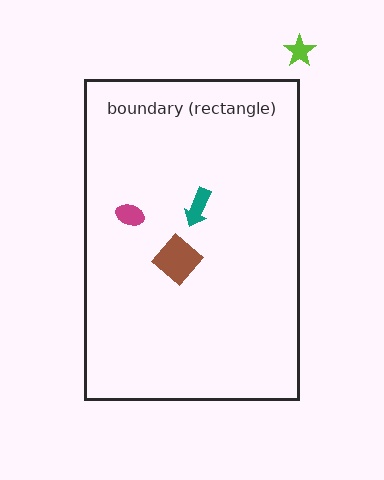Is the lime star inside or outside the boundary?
Outside.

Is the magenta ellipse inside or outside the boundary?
Inside.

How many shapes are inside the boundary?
3 inside, 1 outside.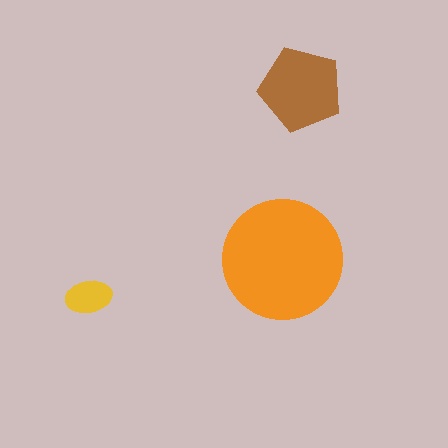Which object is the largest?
The orange circle.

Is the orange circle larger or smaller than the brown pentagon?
Larger.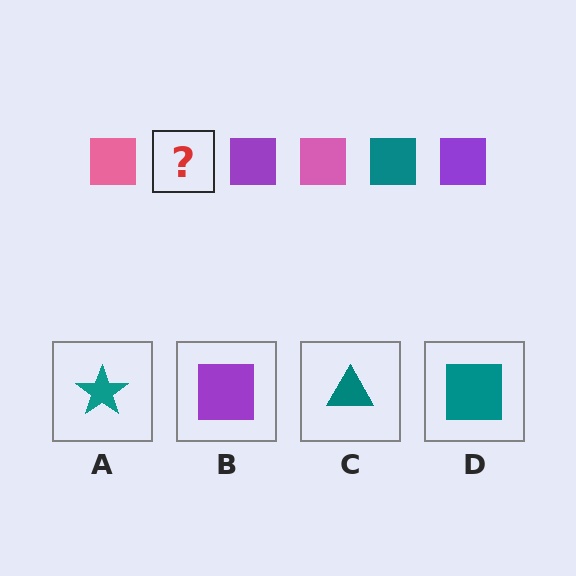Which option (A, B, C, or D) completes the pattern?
D.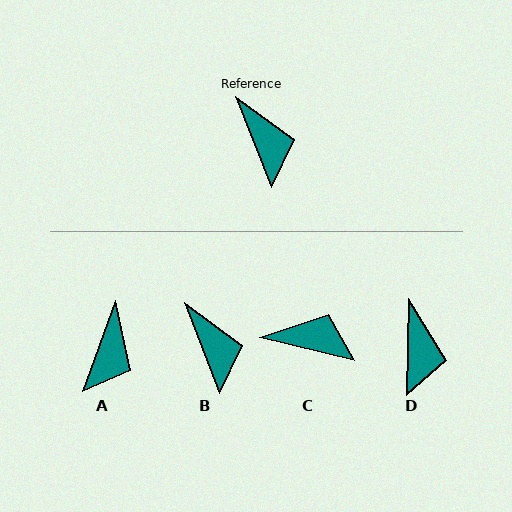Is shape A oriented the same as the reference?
No, it is off by about 41 degrees.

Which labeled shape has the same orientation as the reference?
B.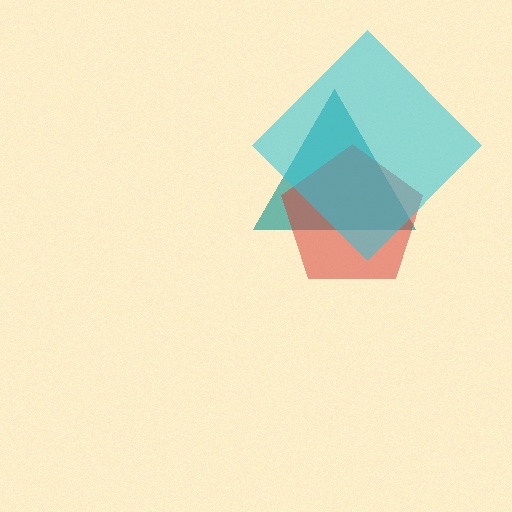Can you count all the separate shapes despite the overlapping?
Yes, there are 3 separate shapes.